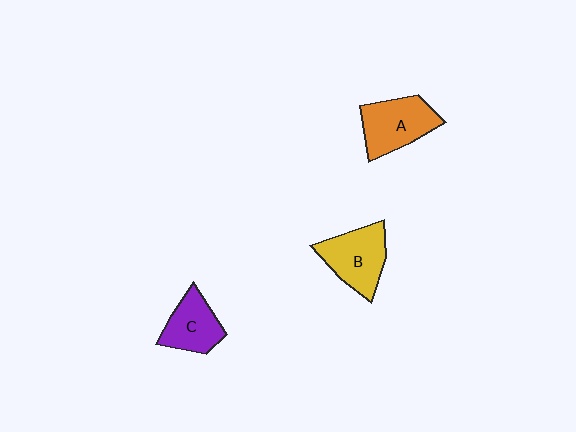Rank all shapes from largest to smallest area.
From largest to smallest: B (yellow), A (orange), C (purple).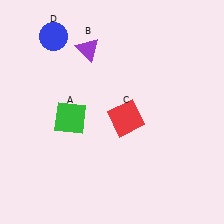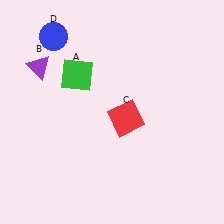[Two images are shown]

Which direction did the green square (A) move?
The green square (A) moved up.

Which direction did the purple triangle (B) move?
The purple triangle (B) moved left.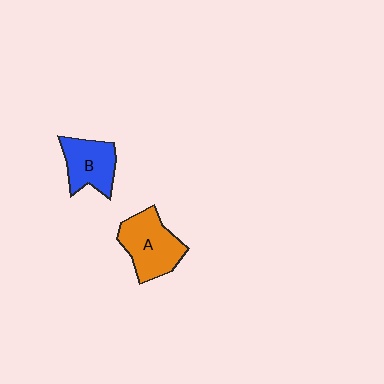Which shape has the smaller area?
Shape B (blue).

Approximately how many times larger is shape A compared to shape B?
Approximately 1.2 times.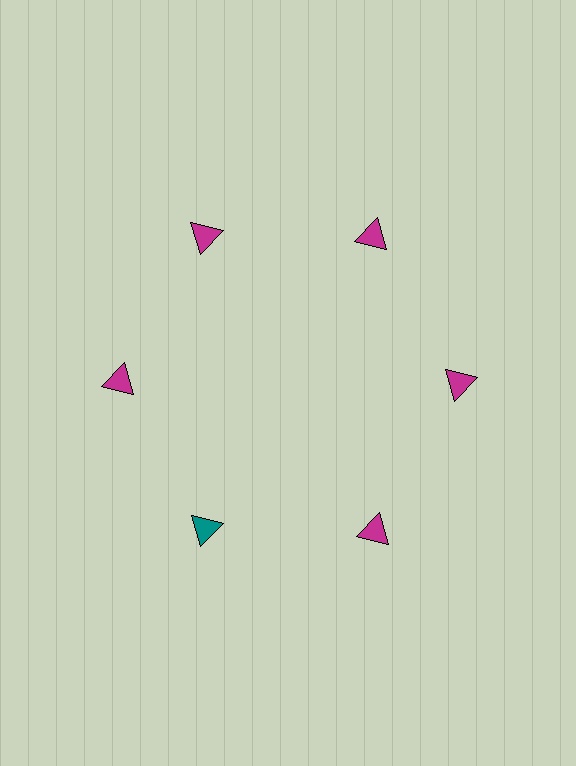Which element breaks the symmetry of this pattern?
The teal triangle at roughly the 7 o'clock position breaks the symmetry. All other shapes are magenta triangles.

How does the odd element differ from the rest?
It has a different color: teal instead of magenta.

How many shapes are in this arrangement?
There are 6 shapes arranged in a ring pattern.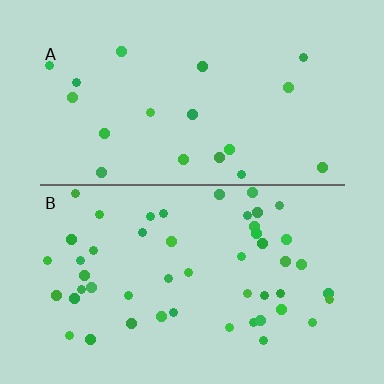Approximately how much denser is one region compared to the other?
Approximately 2.6× — region B over region A.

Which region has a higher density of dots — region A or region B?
B (the bottom).